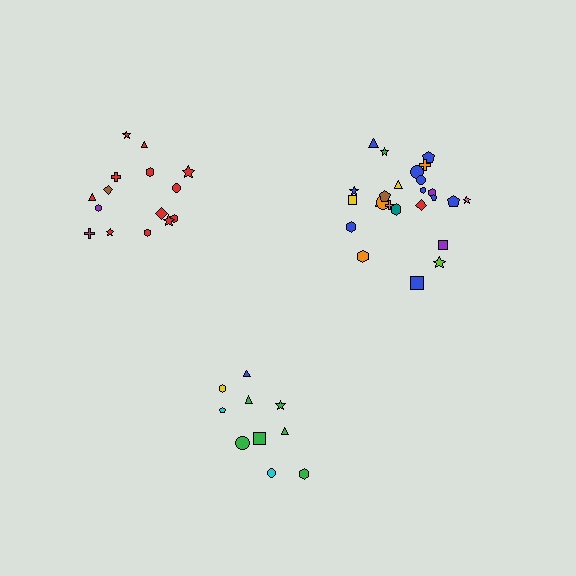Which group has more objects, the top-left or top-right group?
The top-right group.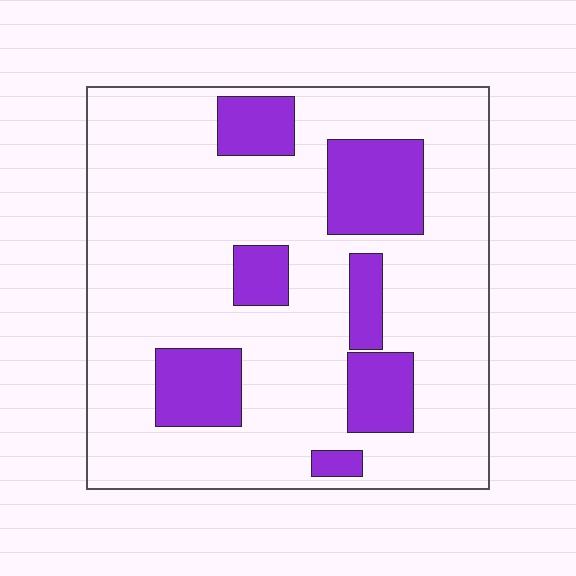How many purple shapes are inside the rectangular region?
7.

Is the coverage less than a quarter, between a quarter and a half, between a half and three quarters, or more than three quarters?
Less than a quarter.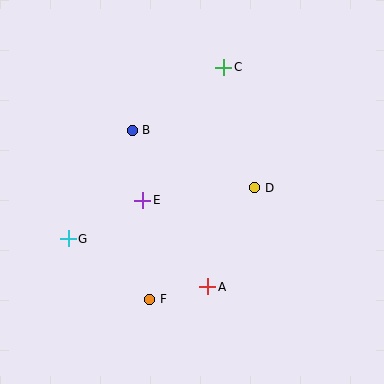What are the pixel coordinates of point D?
Point D is at (255, 188).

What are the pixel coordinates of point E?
Point E is at (143, 200).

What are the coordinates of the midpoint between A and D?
The midpoint between A and D is at (231, 237).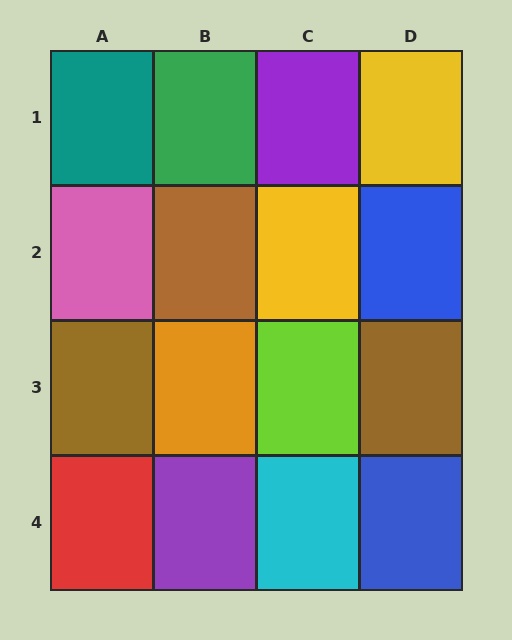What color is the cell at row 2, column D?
Blue.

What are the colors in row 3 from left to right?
Brown, orange, lime, brown.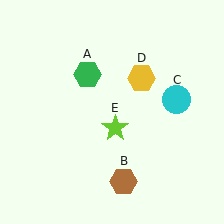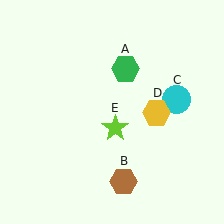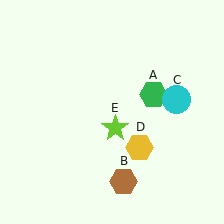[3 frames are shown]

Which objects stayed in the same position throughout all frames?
Brown hexagon (object B) and cyan circle (object C) and lime star (object E) remained stationary.